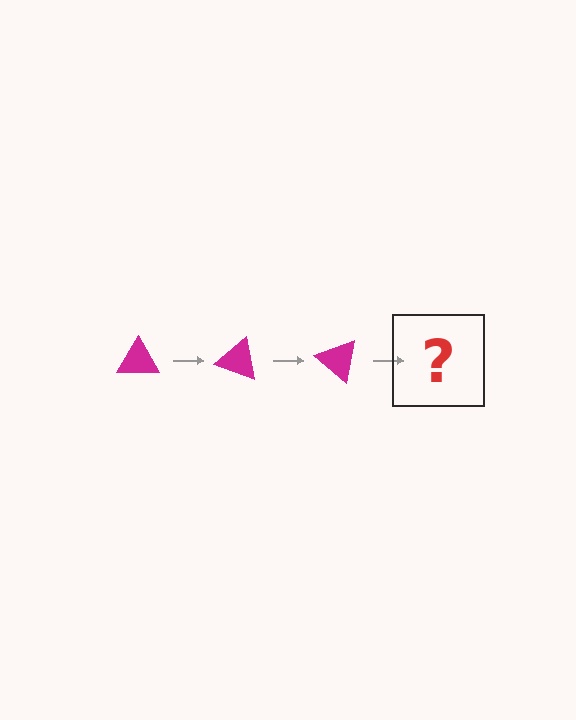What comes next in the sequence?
The next element should be a magenta triangle rotated 60 degrees.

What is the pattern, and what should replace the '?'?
The pattern is that the triangle rotates 20 degrees each step. The '?' should be a magenta triangle rotated 60 degrees.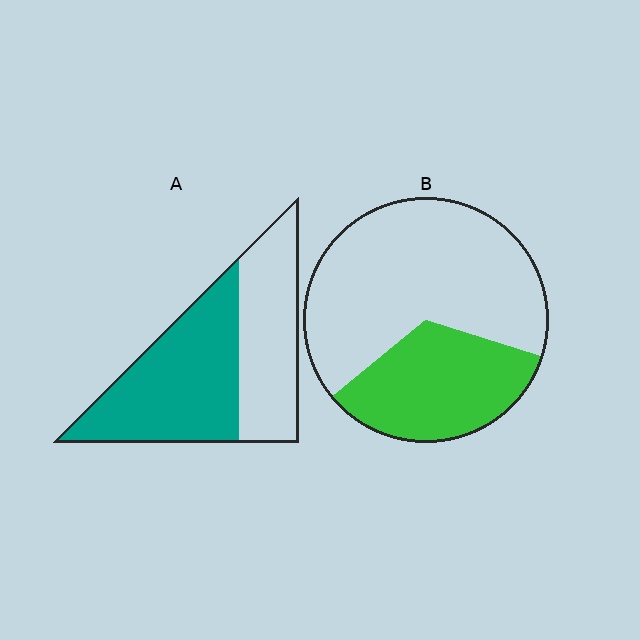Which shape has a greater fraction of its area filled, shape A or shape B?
Shape A.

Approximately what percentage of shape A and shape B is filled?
A is approximately 55% and B is approximately 35%.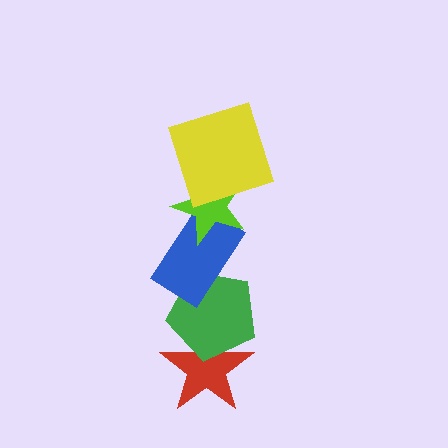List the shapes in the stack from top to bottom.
From top to bottom: the yellow square, the lime star, the blue rectangle, the green pentagon, the red star.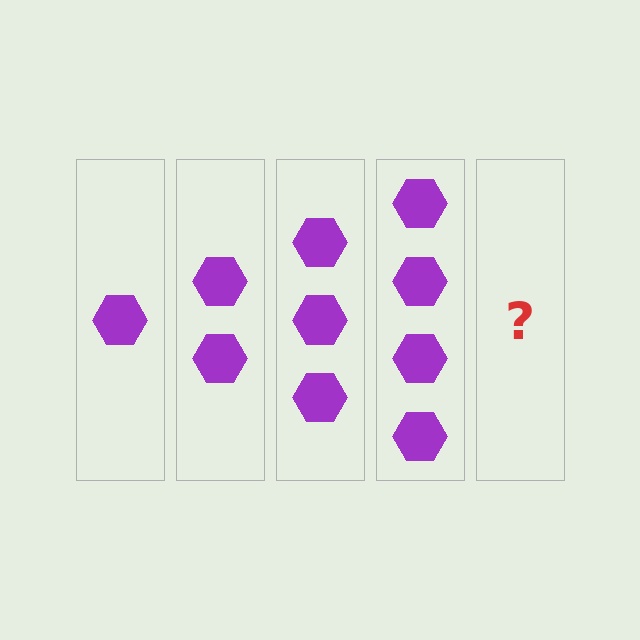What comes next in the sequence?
The next element should be 5 hexagons.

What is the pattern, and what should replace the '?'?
The pattern is that each step adds one more hexagon. The '?' should be 5 hexagons.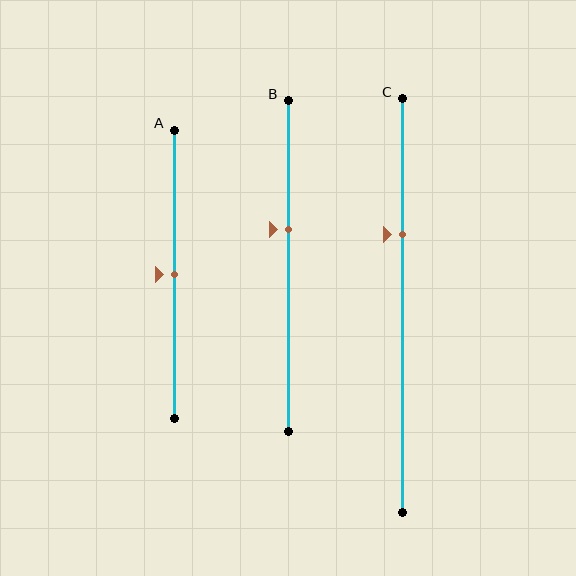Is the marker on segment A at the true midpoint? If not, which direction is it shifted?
Yes, the marker on segment A is at the true midpoint.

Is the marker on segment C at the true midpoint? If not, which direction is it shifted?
No, the marker on segment C is shifted upward by about 17% of the segment length.